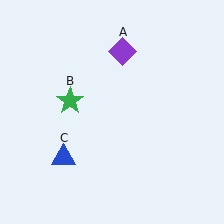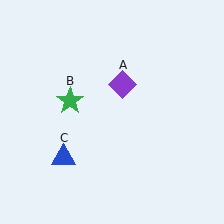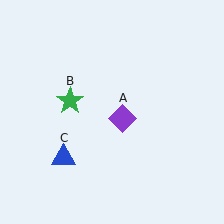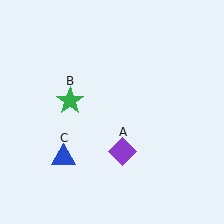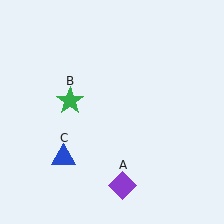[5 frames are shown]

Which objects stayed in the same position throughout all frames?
Green star (object B) and blue triangle (object C) remained stationary.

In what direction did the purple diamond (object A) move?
The purple diamond (object A) moved down.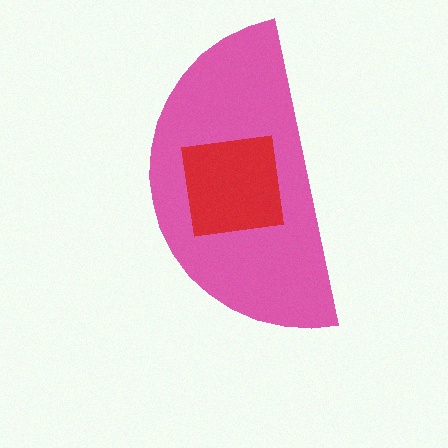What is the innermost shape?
The red square.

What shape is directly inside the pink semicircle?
The red square.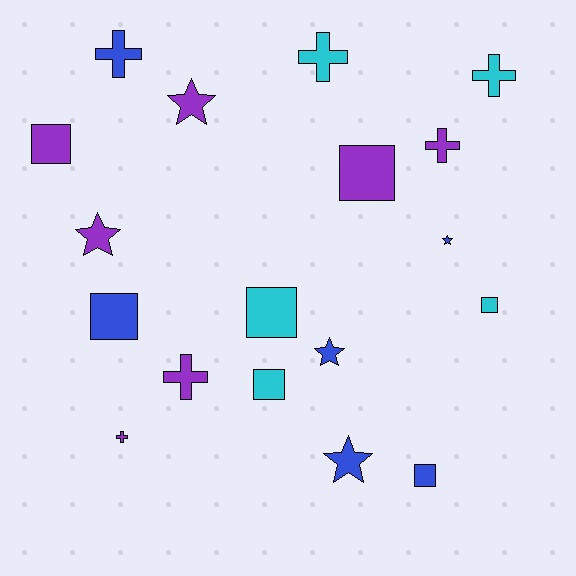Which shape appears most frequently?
Square, with 7 objects.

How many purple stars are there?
There are 2 purple stars.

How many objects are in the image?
There are 18 objects.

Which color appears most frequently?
Purple, with 7 objects.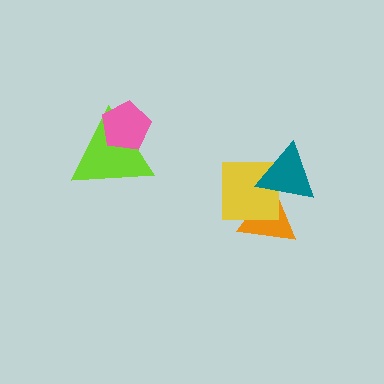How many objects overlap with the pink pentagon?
1 object overlaps with the pink pentagon.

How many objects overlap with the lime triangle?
1 object overlaps with the lime triangle.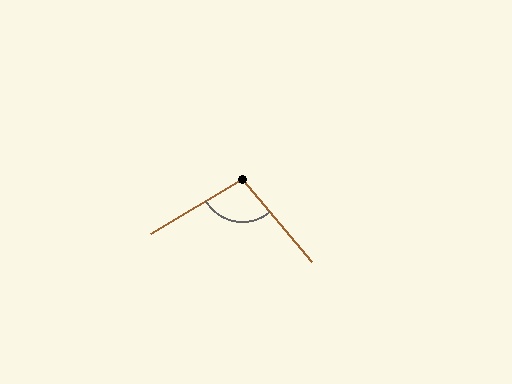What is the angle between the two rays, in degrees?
Approximately 99 degrees.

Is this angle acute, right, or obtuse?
It is obtuse.